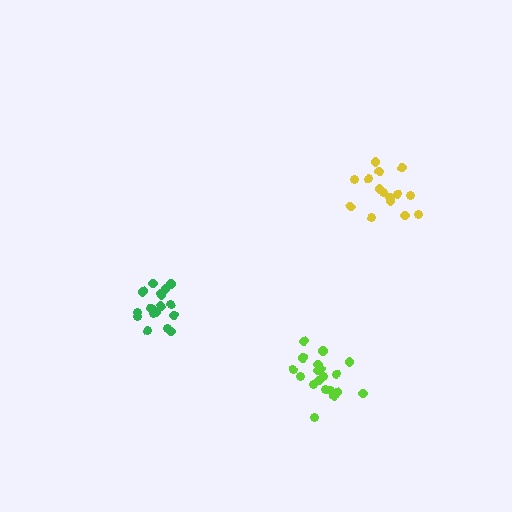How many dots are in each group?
Group 1: 18 dots, Group 2: 15 dots, Group 3: 19 dots (52 total).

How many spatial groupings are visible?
There are 3 spatial groupings.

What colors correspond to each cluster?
The clusters are colored: green, yellow, lime.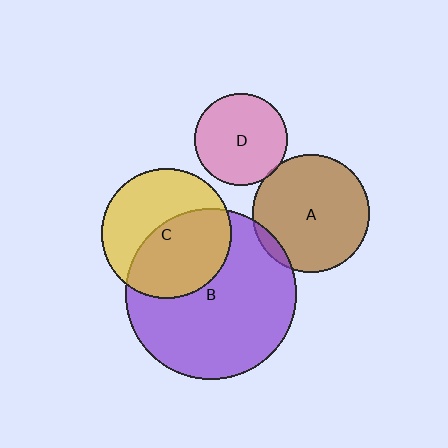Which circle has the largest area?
Circle B (purple).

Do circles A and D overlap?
Yes.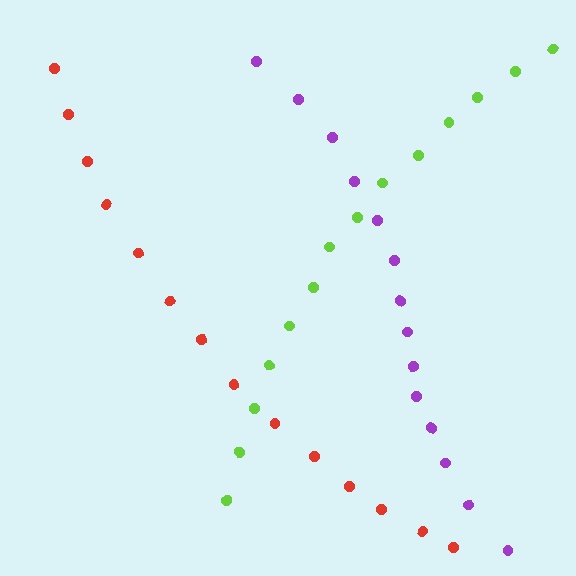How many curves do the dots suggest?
There are 3 distinct paths.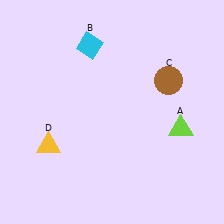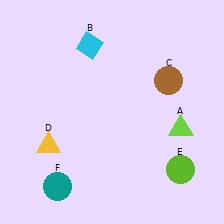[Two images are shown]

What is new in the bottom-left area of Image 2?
A teal circle (F) was added in the bottom-left area of Image 2.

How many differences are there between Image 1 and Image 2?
There are 2 differences between the two images.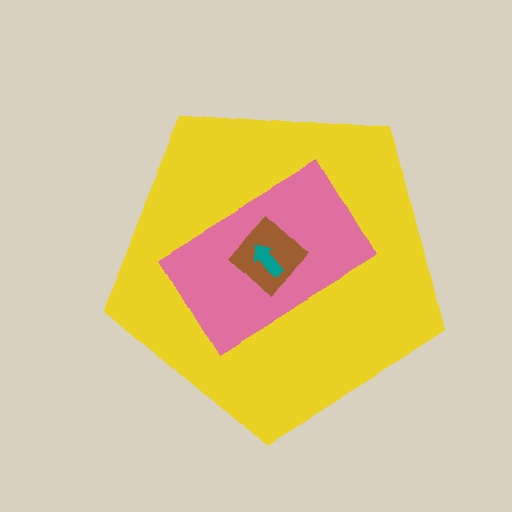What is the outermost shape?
The yellow pentagon.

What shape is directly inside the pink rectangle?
The brown diamond.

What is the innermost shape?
The teal arrow.